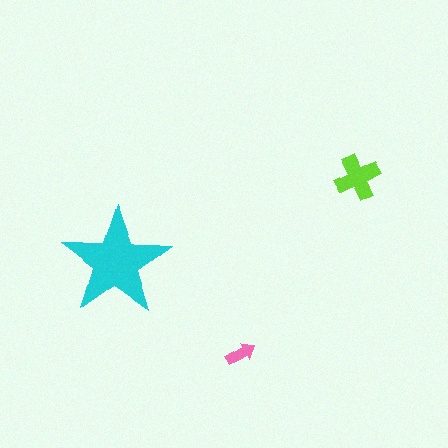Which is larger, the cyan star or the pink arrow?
The cyan star.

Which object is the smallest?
The pink arrow.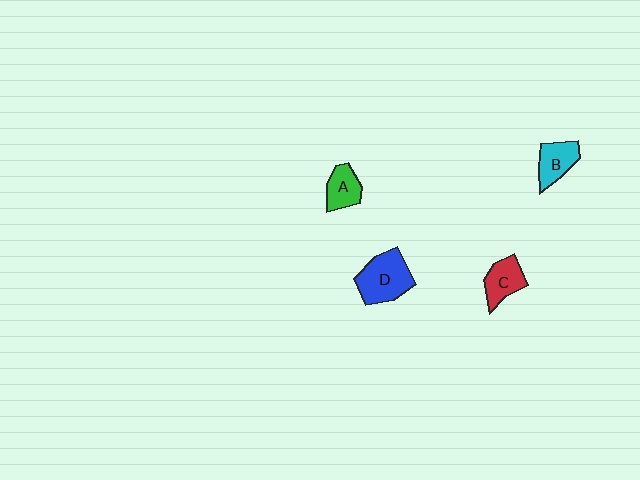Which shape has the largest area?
Shape D (blue).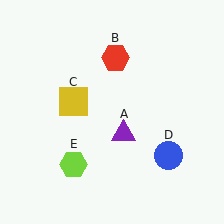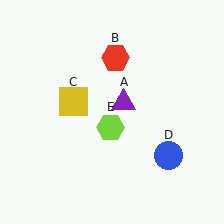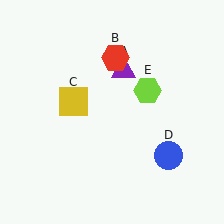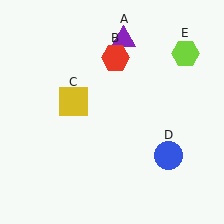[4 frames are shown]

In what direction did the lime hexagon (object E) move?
The lime hexagon (object E) moved up and to the right.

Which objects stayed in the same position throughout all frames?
Red hexagon (object B) and yellow square (object C) and blue circle (object D) remained stationary.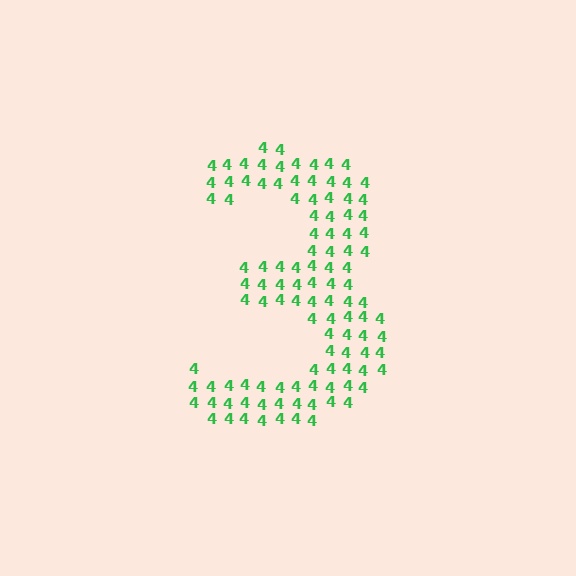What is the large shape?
The large shape is the digit 3.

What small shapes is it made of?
It is made of small digit 4's.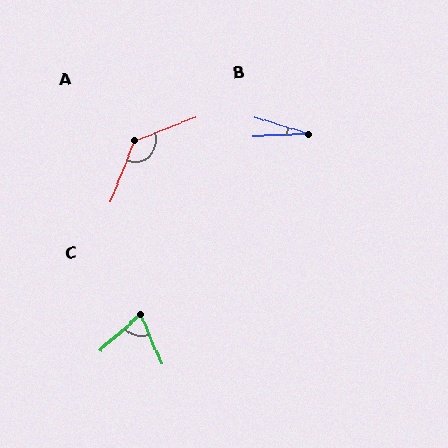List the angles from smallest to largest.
B (20°), C (71°), A (132°).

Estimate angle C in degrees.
Approximately 71 degrees.